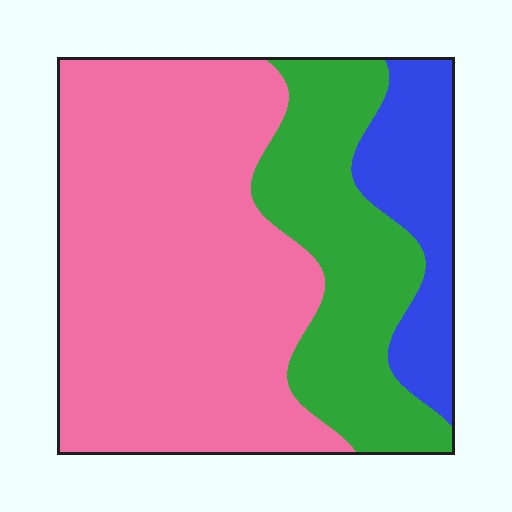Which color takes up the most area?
Pink, at roughly 60%.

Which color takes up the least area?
Blue, at roughly 15%.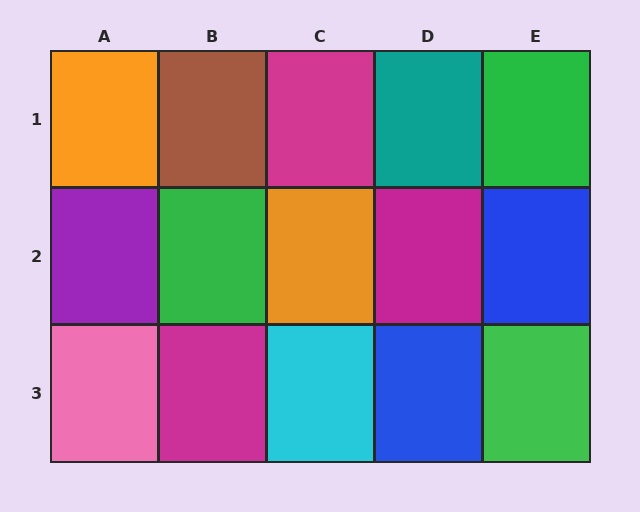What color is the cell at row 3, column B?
Magenta.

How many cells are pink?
1 cell is pink.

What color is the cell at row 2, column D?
Magenta.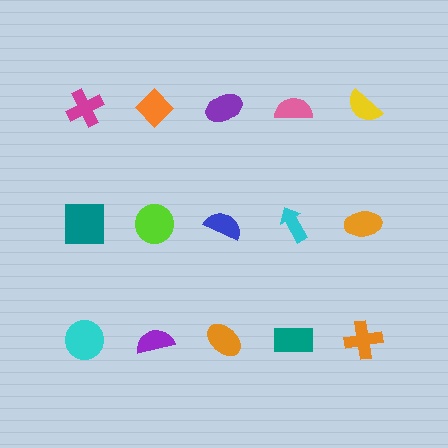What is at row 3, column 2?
A purple semicircle.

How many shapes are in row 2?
5 shapes.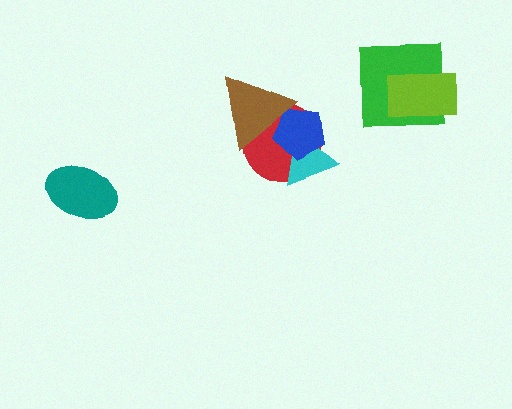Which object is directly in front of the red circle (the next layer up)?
The cyan triangle is directly in front of the red circle.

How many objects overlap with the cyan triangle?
2 objects overlap with the cyan triangle.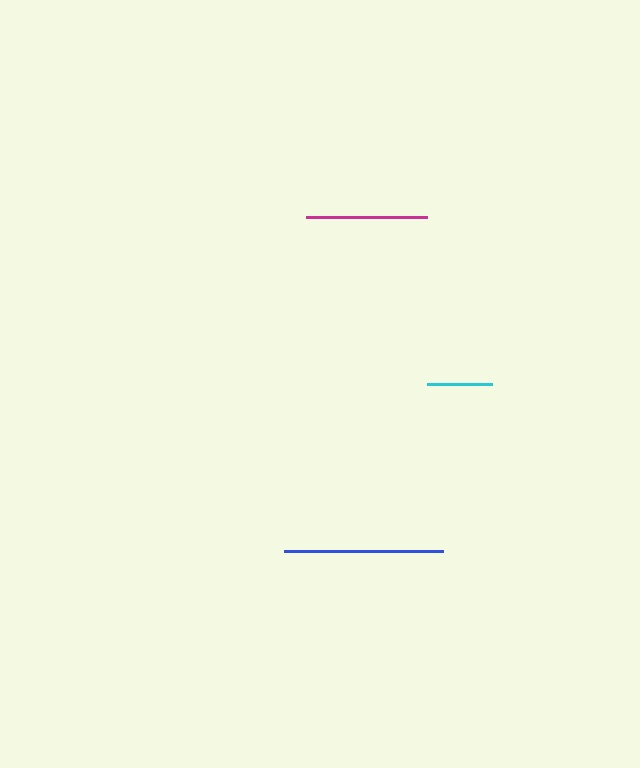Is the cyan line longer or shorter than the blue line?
The blue line is longer than the cyan line.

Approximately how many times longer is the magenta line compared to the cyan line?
The magenta line is approximately 1.9 times the length of the cyan line.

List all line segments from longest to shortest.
From longest to shortest: blue, magenta, cyan.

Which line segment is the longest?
The blue line is the longest at approximately 160 pixels.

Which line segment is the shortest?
The cyan line is the shortest at approximately 65 pixels.